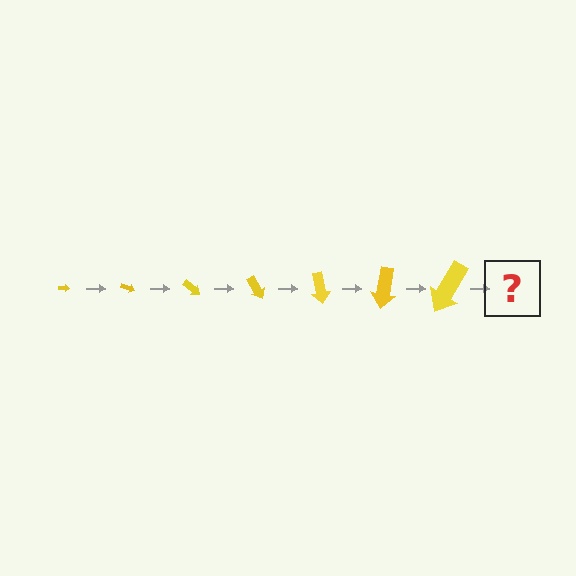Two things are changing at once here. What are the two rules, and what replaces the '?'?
The two rules are that the arrow grows larger each step and it rotates 20 degrees each step. The '?' should be an arrow, larger than the previous one and rotated 140 degrees from the start.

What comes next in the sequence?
The next element should be an arrow, larger than the previous one and rotated 140 degrees from the start.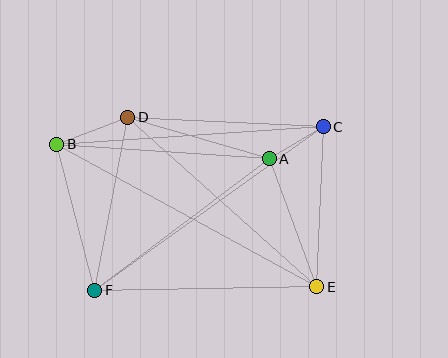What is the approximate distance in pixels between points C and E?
The distance between C and E is approximately 160 pixels.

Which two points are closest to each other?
Points A and C are closest to each other.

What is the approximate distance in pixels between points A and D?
The distance between A and D is approximately 148 pixels.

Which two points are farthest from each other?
Points B and E are farthest from each other.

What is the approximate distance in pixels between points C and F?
The distance between C and F is approximately 281 pixels.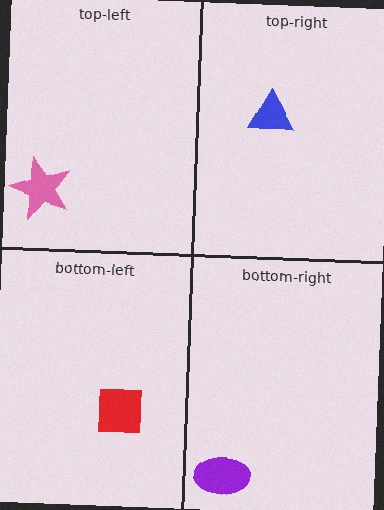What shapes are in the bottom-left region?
The red square.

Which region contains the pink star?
The top-left region.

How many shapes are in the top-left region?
1.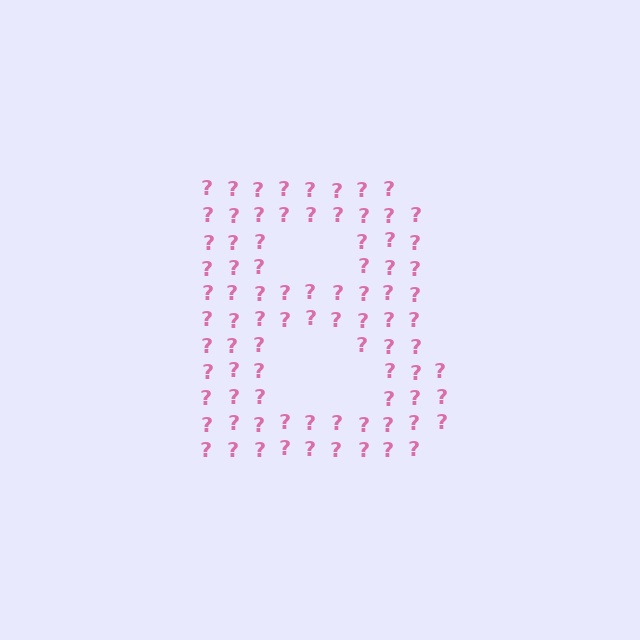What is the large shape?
The large shape is the letter B.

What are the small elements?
The small elements are question marks.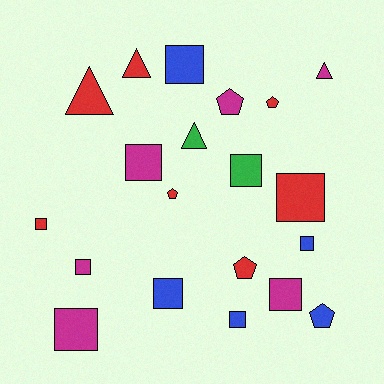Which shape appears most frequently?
Square, with 11 objects.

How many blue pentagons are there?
There is 1 blue pentagon.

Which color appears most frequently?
Red, with 7 objects.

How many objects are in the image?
There are 20 objects.